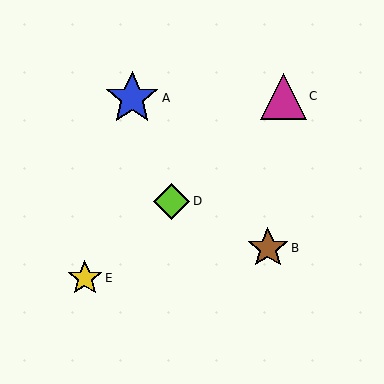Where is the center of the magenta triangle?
The center of the magenta triangle is at (283, 96).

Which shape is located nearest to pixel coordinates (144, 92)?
The blue star (labeled A) at (132, 98) is nearest to that location.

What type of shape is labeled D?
Shape D is a lime diamond.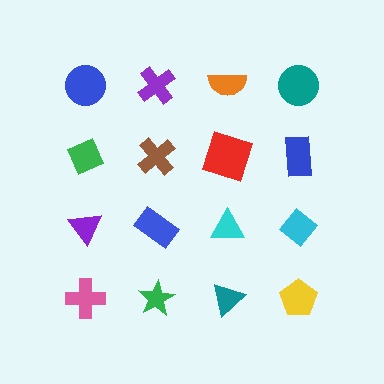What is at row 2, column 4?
A blue rectangle.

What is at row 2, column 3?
A red square.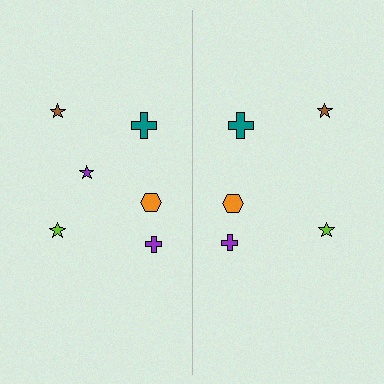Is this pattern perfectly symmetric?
No, the pattern is not perfectly symmetric. A purple star is missing from the right side.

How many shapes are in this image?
There are 11 shapes in this image.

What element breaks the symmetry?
A purple star is missing from the right side.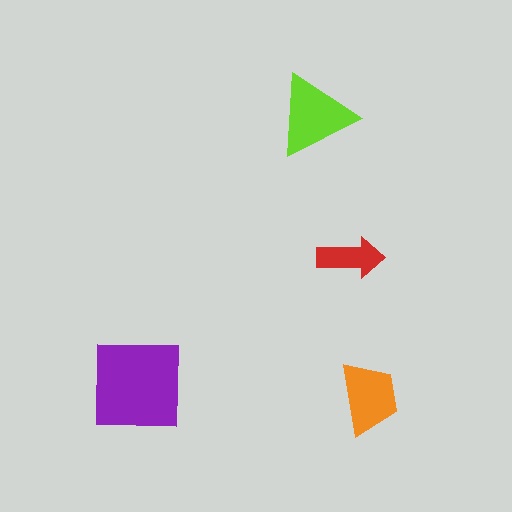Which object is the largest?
The purple square.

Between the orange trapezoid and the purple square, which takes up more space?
The purple square.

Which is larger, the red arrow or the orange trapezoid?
The orange trapezoid.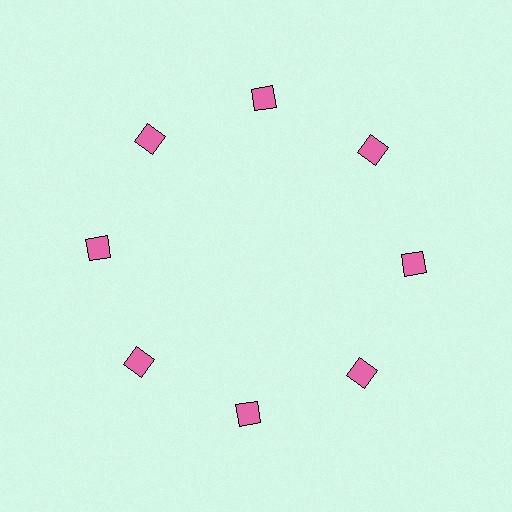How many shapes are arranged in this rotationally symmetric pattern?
There are 8 shapes, arranged in 8 groups of 1.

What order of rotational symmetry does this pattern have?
This pattern has 8-fold rotational symmetry.